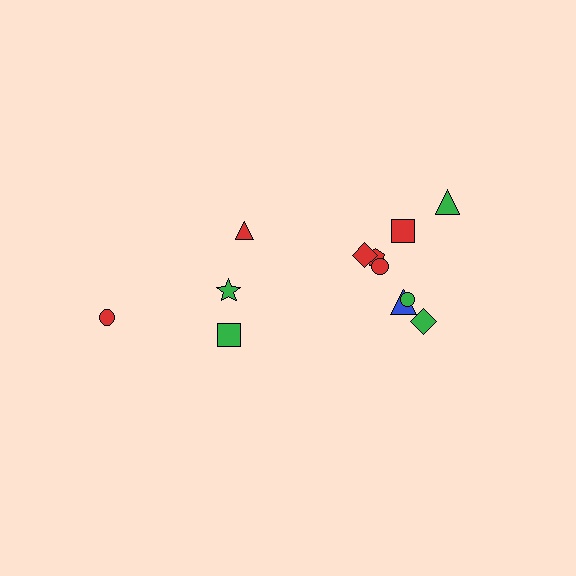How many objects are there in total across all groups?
There are 12 objects.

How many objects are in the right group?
There are 8 objects.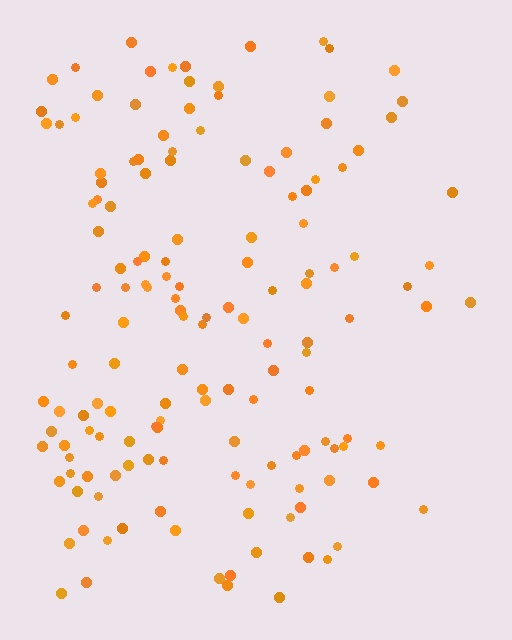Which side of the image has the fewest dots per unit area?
The right.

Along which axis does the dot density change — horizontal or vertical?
Horizontal.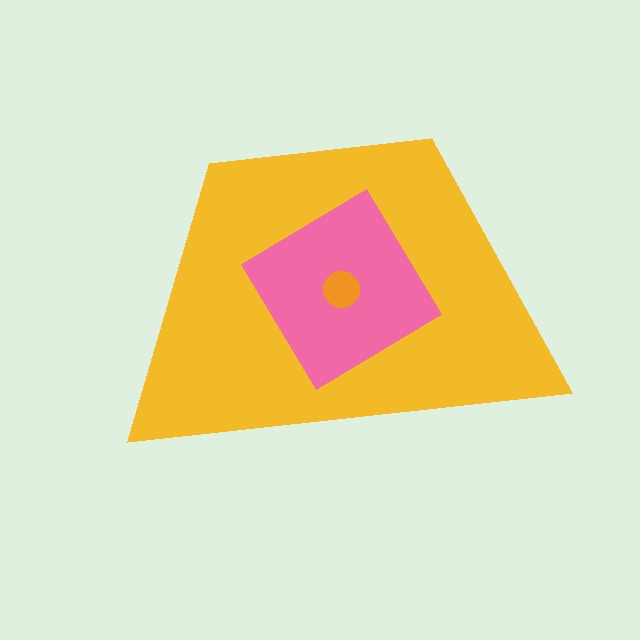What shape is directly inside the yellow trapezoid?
The pink diamond.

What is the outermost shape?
The yellow trapezoid.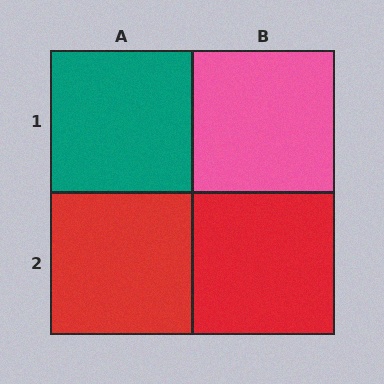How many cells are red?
2 cells are red.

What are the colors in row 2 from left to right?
Red, red.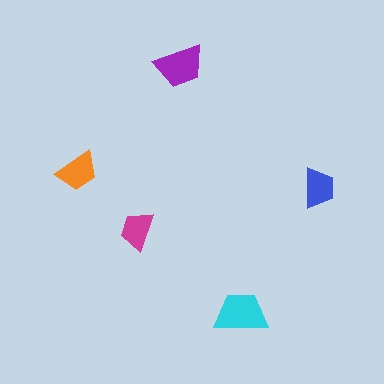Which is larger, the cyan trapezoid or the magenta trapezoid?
The cyan one.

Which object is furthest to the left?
The orange trapezoid is leftmost.